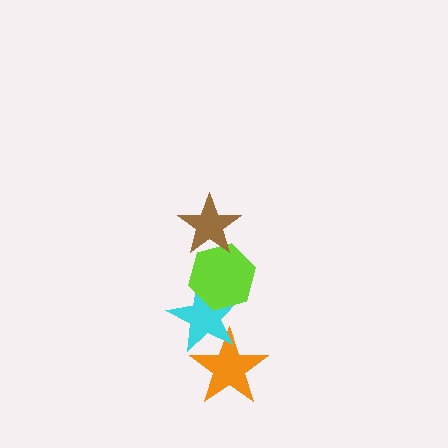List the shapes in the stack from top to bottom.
From top to bottom: the brown star, the lime hexagon, the cyan star, the orange star.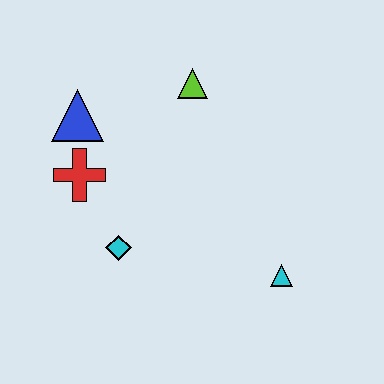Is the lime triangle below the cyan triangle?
No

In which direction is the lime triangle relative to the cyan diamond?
The lime triangle is above the cyan diamond.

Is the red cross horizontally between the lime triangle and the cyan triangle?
No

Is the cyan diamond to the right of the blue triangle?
Yes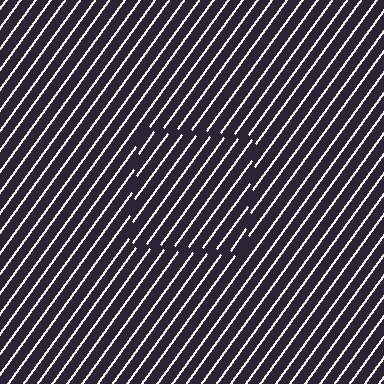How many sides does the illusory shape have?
4 sides — the line-ends trace a square.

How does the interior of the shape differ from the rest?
The interior of the shape contains the same grating, shifted by half a period — the contour is defined by the phase discontinuity where line-ends from the inner and outer gratings abut.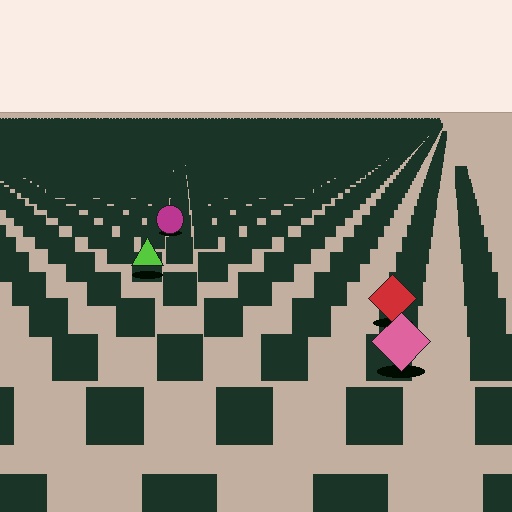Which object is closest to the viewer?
The pink diamond is closest. The texture marks near it are larger and more spread out.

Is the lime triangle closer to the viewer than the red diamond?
No. The red diamond is closer — you can tell from the texture gradient: the ground texture is coarser near it.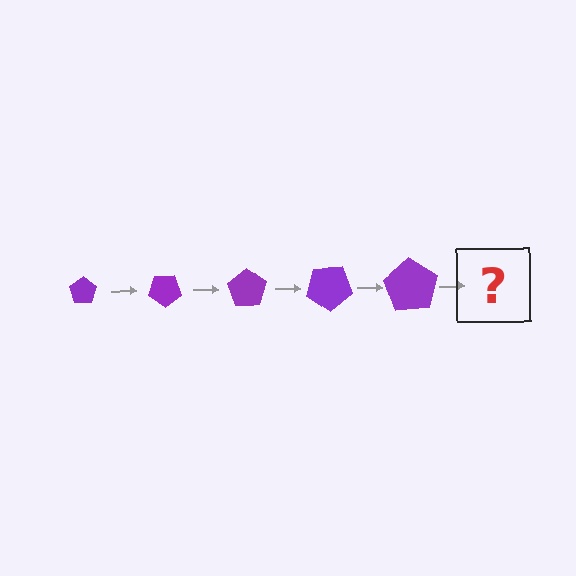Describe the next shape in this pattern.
It should be a pentagon, larger than the previous one and rotated 175 degrees from the start.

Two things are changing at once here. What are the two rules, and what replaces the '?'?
The two rules are that the pentagon grows larger each step and it rotates 35 degrees each step. The '?' should be a pentagon, larger than the previous one and rotated 175 degrees from the start.